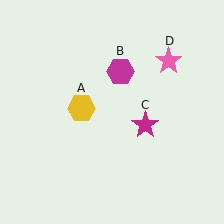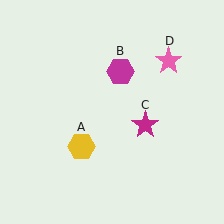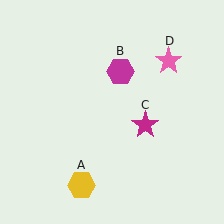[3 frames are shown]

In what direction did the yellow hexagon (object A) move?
The yellow hexagon (object A) moved down.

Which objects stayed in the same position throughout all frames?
Magenta hexagon (object B) and magenta star (object C) and pink star (object D) remained stationary.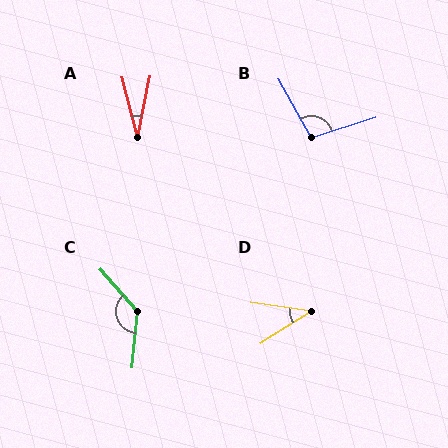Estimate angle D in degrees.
Approximately 41 degrees.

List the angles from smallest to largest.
A (25°), D (41°), B (102°), C (133°).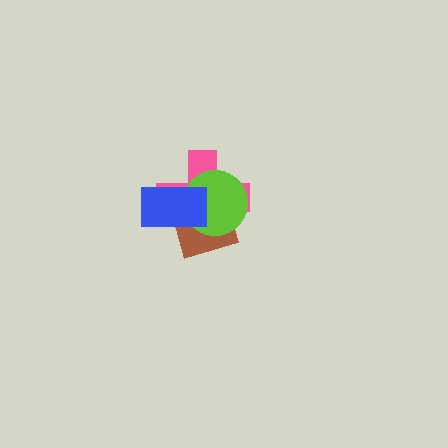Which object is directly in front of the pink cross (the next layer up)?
The brown square is directly in front of the pink cross.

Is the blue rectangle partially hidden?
No, no other shape covers it.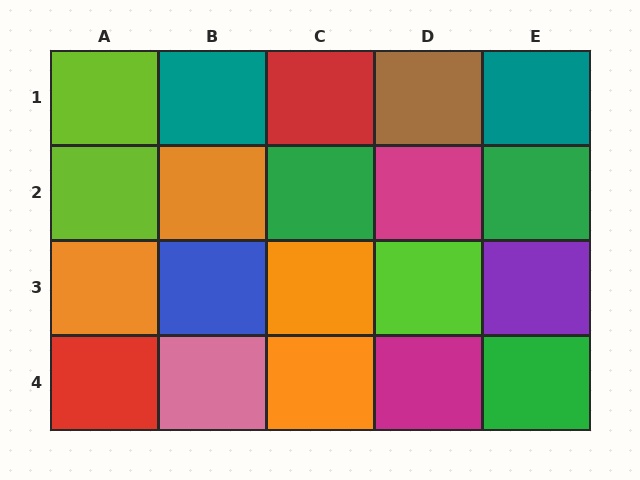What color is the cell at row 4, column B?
Pink.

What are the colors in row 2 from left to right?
Lime, orange, green, magenta, green.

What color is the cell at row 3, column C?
Orange.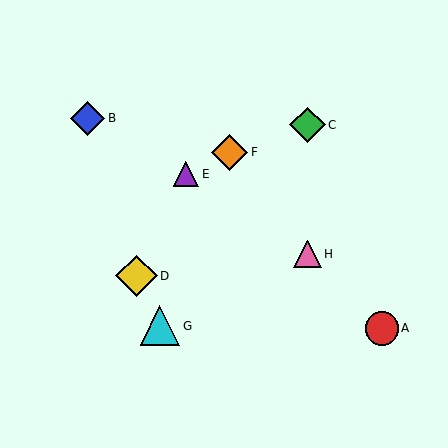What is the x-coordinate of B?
Object B is at x≈88.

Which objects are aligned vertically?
Objects C, H are aligned vertically.